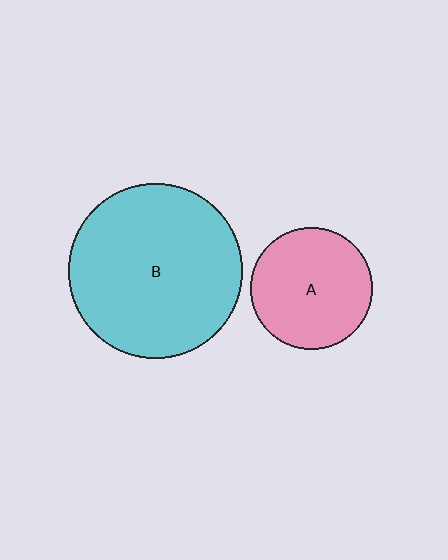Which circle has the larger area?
Circle B (cyan).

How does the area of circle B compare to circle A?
Approximately 2.0 times.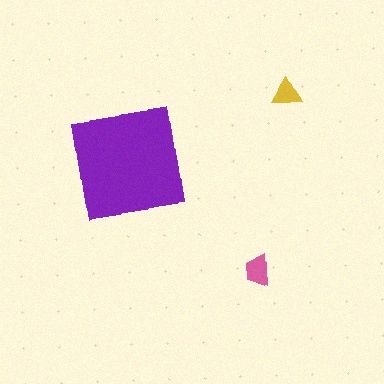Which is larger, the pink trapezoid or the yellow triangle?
The pink trapezoid.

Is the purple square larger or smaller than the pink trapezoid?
Larger.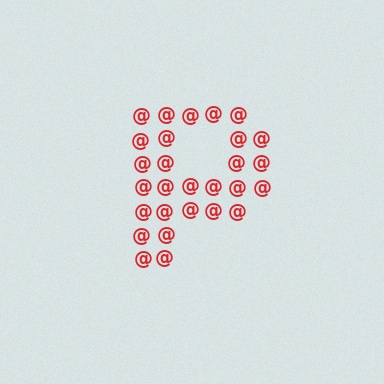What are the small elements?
The small elements are at signs.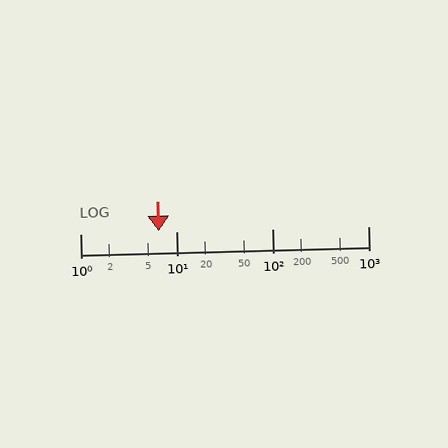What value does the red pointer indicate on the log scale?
The pointer indicates approximately 6.5.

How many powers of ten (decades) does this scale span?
The scale spans 3 decades, from 1 to 1000.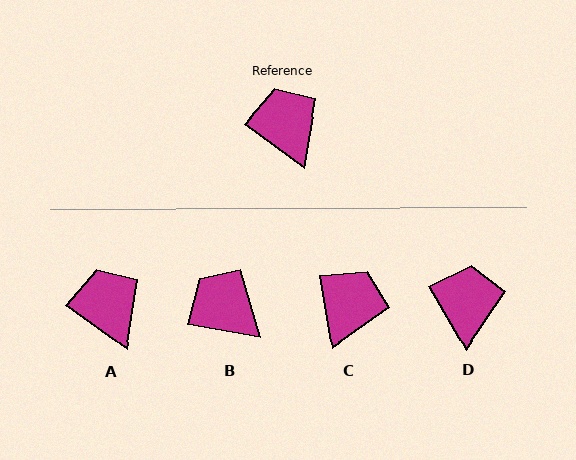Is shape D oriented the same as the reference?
No, it is off by about 24 degrees.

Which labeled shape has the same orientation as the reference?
A.